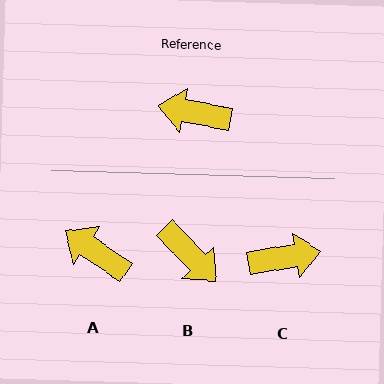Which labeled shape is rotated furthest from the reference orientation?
C, about 160 degrees away.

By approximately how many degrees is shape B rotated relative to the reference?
Approximately 144 degrees counter-clockwise.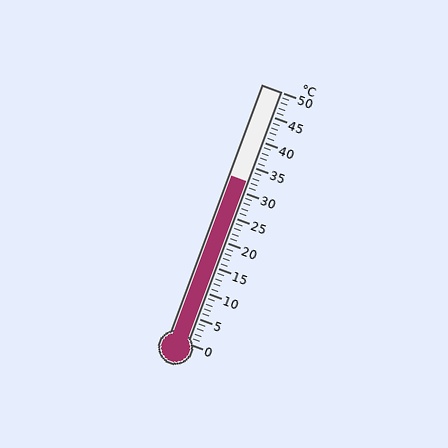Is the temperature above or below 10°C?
The temperature is above 10°C.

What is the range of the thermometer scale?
The thermometer scale ranges from 0°C to 50°C.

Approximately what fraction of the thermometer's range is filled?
The thermometer is filled to approximately 65% of its range.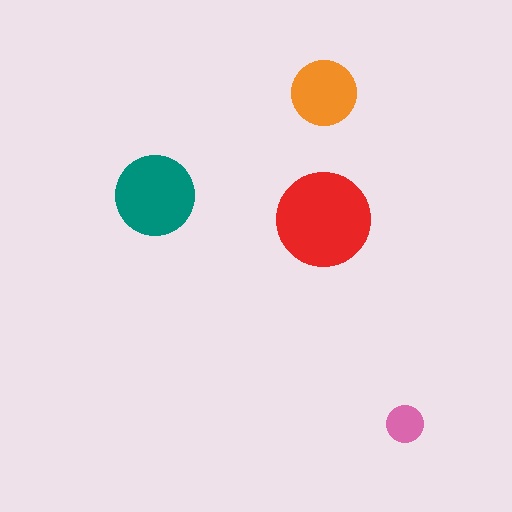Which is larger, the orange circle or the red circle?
The red one.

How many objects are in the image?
There are 4 objects in the image.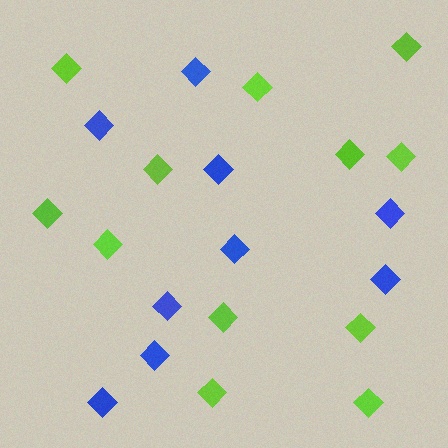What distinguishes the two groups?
There are 2 groups: one group of blue diamonds (9) and one group of lime diamonds (12).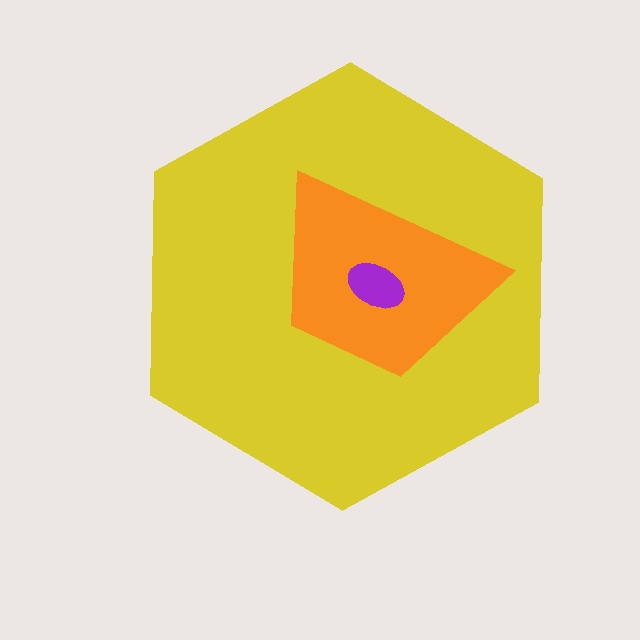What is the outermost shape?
The yellow hexagon.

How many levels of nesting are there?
3.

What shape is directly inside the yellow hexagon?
The orange trapezoid.